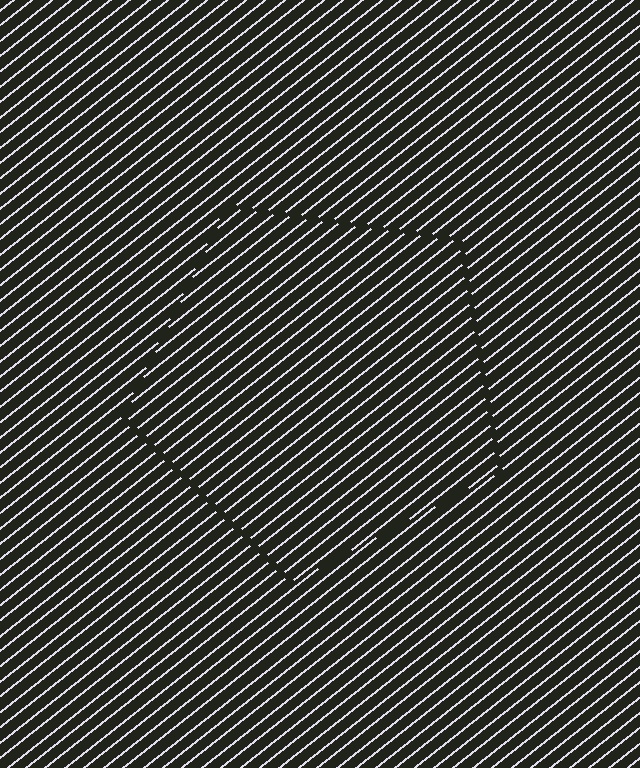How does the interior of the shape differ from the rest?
The interior of the shape contains the same grating, shifted by half a period — the contour is defined by the phase discontinuity where line-ends from the inner and outer gratings abut.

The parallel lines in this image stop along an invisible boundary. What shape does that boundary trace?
An illusory pentagon. The interior of the shape contains the same grating, shifted by half a period — the contour is defined by the phase discontinuity where line-ends from the inner and outer gratings abut.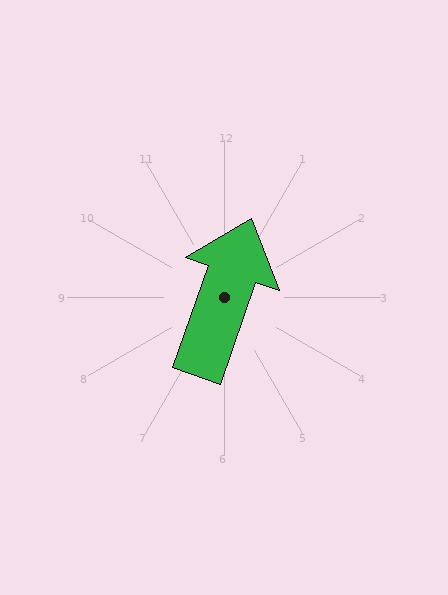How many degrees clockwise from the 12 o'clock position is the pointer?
Approximately 19 degrees.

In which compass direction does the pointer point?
North.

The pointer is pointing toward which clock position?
Roughly 1 o'clock.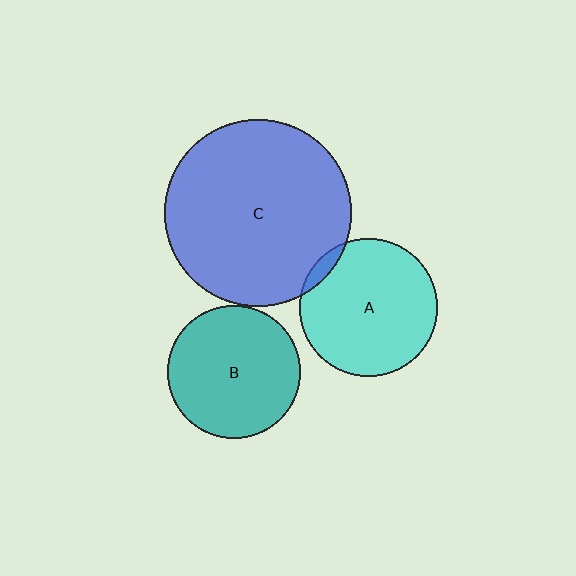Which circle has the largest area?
Circle C (blue).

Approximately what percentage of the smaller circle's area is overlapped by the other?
Approximately 5%.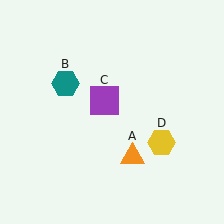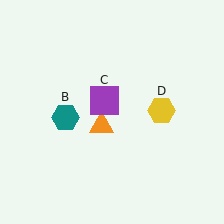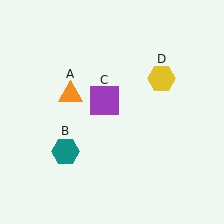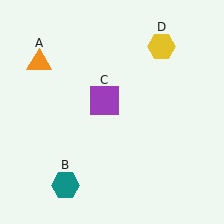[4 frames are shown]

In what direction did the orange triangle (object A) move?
The orange triangle (object A) moved up and to the left.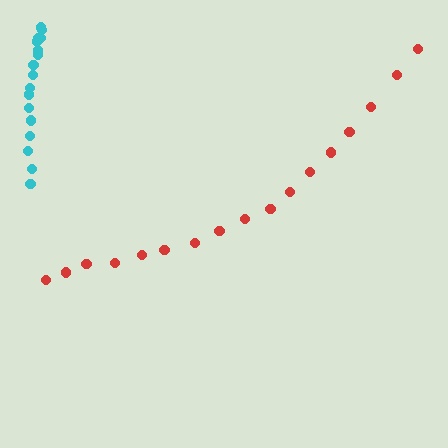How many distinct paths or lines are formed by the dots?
There are 2 distinct paths.